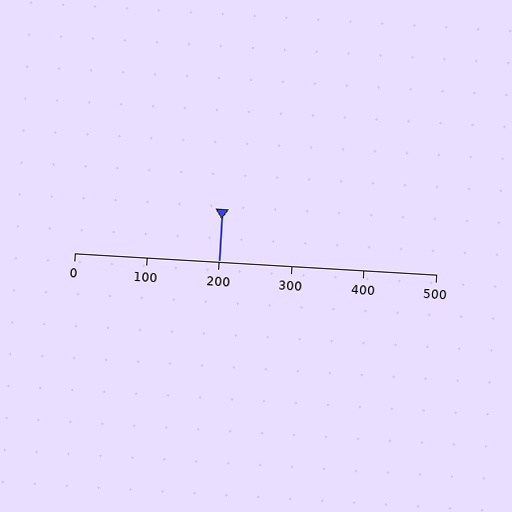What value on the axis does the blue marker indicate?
The marker indicates approximately 200.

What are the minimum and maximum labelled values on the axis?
The axis runs from 0 to 500.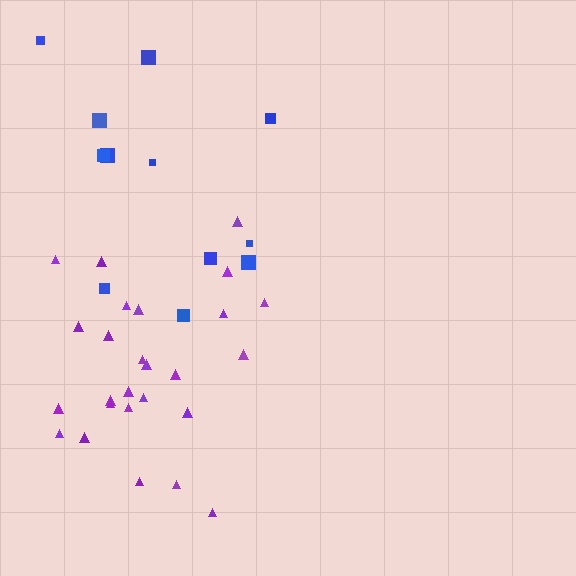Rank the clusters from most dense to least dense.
purple, blue.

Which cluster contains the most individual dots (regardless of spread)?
Purple (26).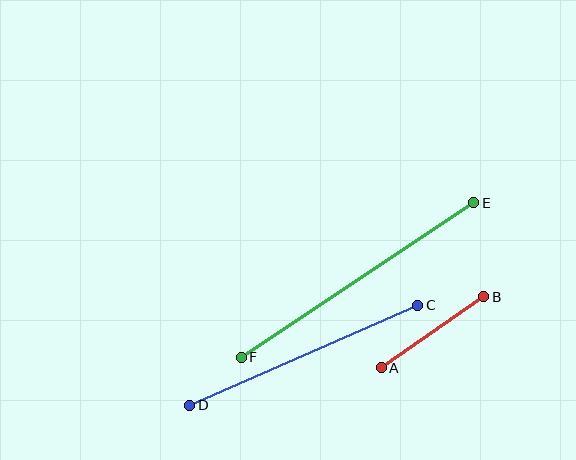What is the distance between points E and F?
The distance is approximately 279 pixels.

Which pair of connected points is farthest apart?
Points E and F are farthest apart.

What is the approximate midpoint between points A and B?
The midpoint is at approximately (432, 332) pixels.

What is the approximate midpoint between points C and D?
The midpoint is at approximately (304, 355) pixels.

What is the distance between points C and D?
The distance is approximately 249 pixels.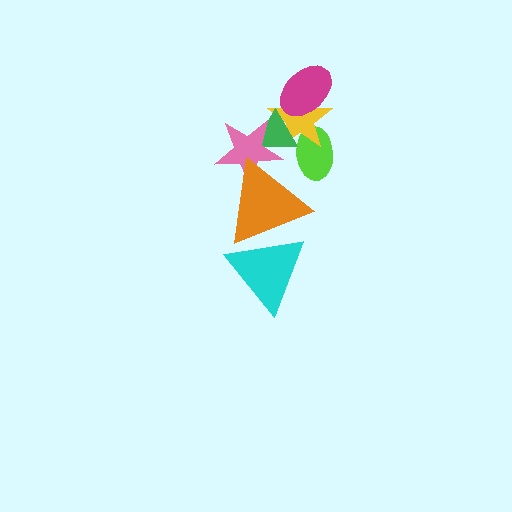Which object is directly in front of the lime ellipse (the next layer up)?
The yellow star is directly in front of the lime ellipse.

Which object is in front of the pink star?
The orange triangle is in front of the pink star.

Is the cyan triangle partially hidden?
Yes, it is partially covered by another shape.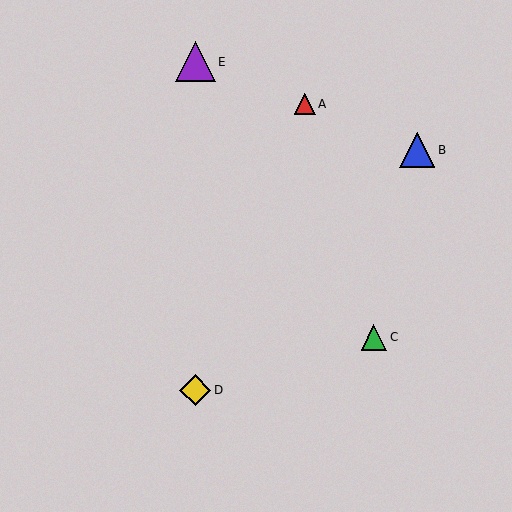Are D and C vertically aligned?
No, D is at x≈195 and C is at x≈374.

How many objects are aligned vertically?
2 objects (D, E) are aligned vertically.